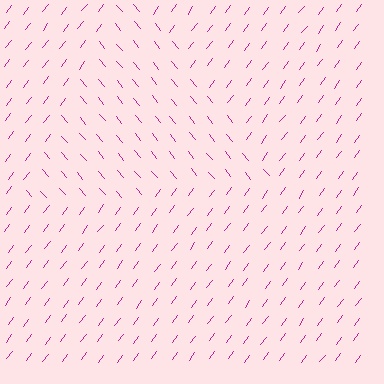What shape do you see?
I see a triangle.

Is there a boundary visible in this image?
Yes, there is a texture boundary formed by a change in line orientation.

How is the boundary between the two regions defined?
The boundary is defined purely by a change in line orientation (approximately 75 degrees difference). All lines are the same color and thickness.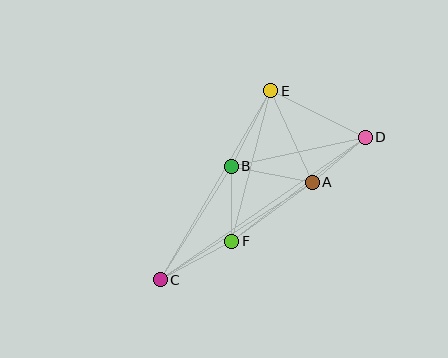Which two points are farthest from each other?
Points C and D are farthest from each other.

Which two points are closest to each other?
Points A and D are closest to each other.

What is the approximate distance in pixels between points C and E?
The distance between C and E is approximately 219 pixels.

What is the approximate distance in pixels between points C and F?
The distance between C and F is approximately 81 pixels.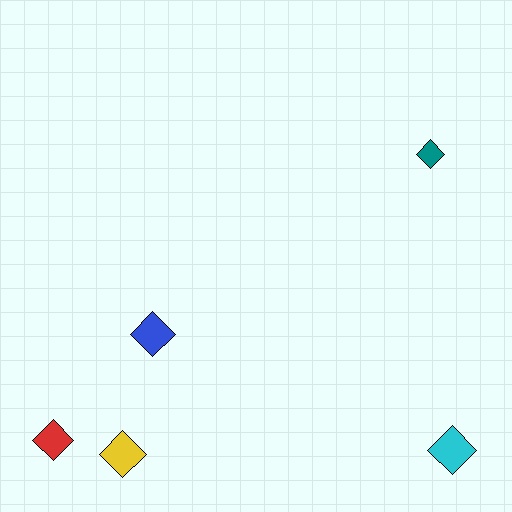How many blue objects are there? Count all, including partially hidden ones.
There is 1 blue object.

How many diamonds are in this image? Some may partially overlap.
There are 5 diamonds.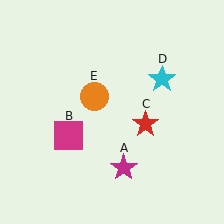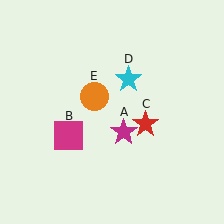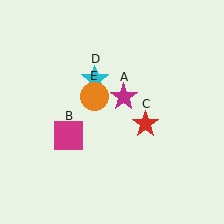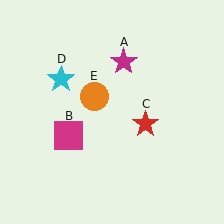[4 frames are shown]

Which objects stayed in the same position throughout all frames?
Magenta square (object B) and red star (object C) and orange circle (object E) remained stationary.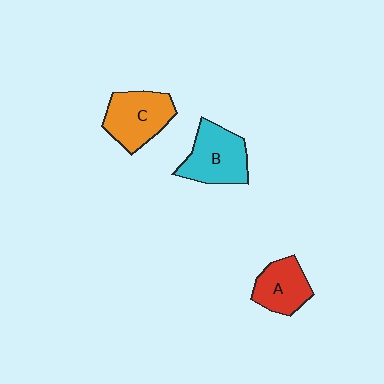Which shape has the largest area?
Shape B (cyan).